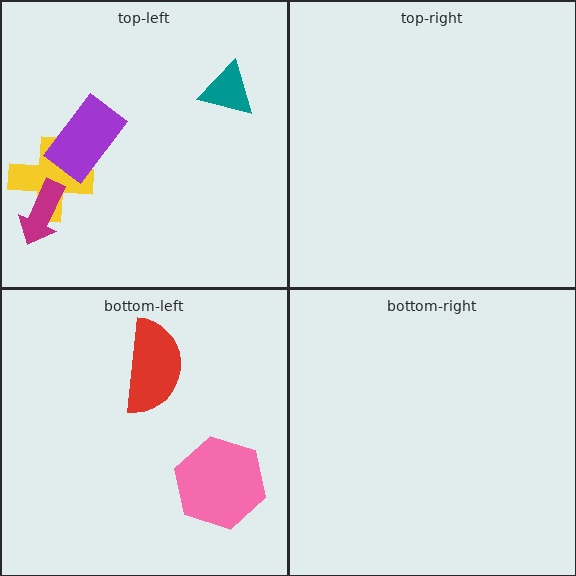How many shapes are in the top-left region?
4.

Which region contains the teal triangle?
The top-left region.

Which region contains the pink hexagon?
The bottom-left region.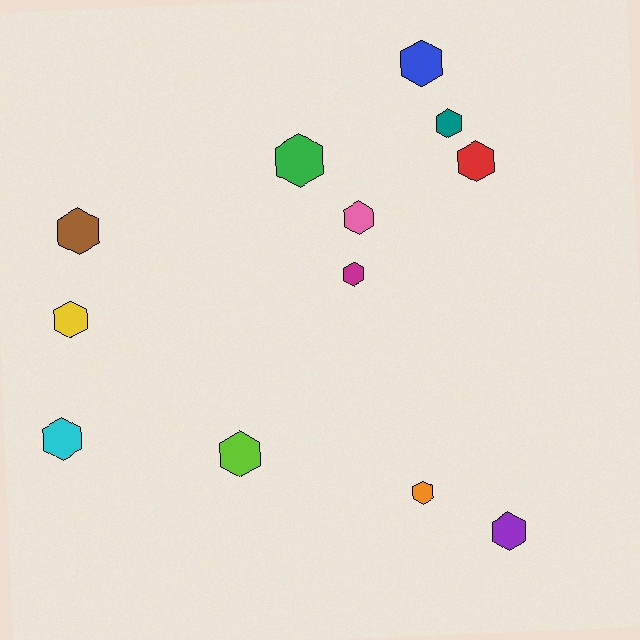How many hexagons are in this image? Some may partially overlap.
There are 12 hexagons.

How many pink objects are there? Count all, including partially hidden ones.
There is 1 pink object.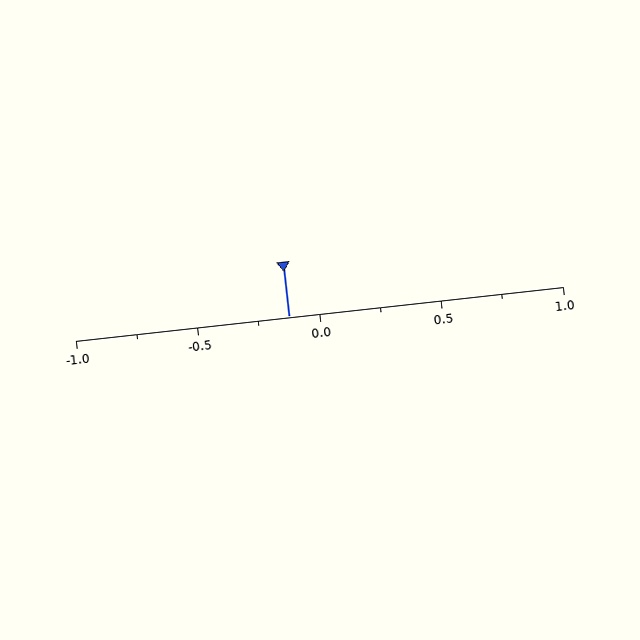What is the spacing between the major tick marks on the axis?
The major ticks are spaced 0.5 apart.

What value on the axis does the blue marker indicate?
The marker indicates approximately -0.12.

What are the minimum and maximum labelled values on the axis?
The axis runs from -1.0 to 1.0.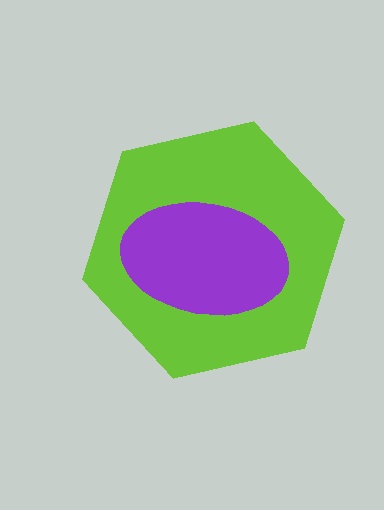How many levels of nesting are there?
2.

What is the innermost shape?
The purple ellipse.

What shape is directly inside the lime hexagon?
The purple ellipse.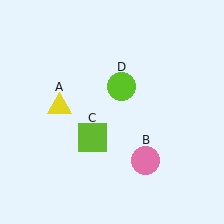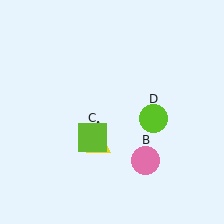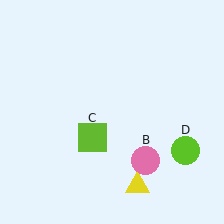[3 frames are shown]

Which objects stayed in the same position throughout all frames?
Pink circle (object B) and lime square (object C) remained stationary.